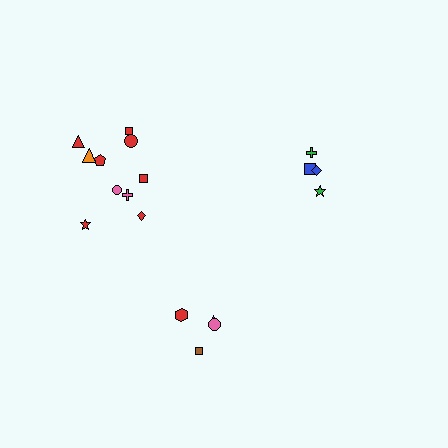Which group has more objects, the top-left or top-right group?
The top-left group.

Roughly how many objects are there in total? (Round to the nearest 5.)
Roughly 20 objects in total.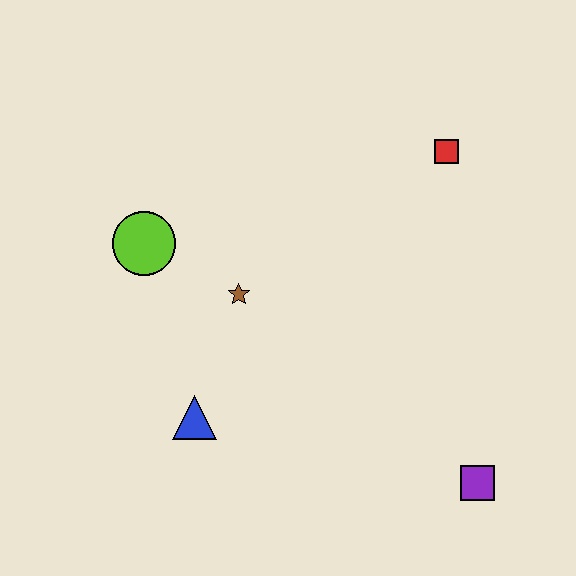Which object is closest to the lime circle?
The brown star is closest to the lime circle.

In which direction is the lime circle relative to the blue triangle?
The lime circle is above the blue triangle.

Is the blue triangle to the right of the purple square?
No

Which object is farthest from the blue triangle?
The red square is farthest from the blue triangle.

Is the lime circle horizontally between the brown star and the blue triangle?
No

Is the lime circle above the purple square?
Yes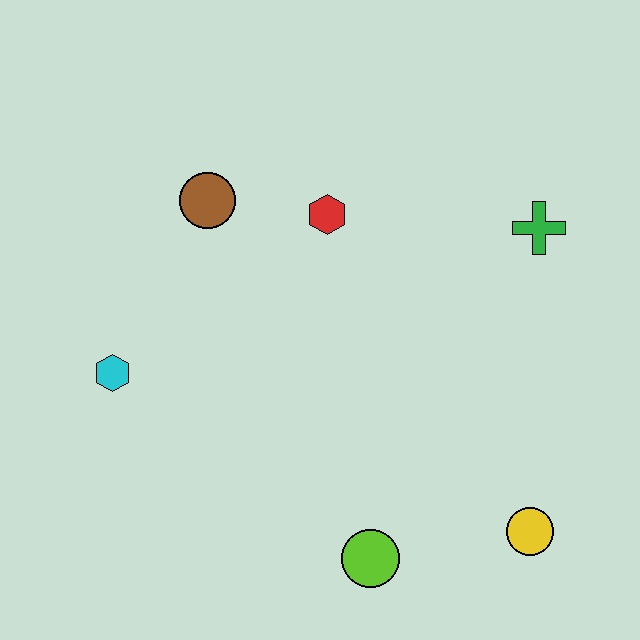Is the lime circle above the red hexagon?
No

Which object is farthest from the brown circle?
The yellow circle is farthest from the brown circle.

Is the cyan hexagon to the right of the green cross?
No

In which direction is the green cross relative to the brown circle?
The green cross is to the right of the brown circle.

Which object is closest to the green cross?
The red hexagon is closest to the green cross.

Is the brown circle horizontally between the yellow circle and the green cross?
No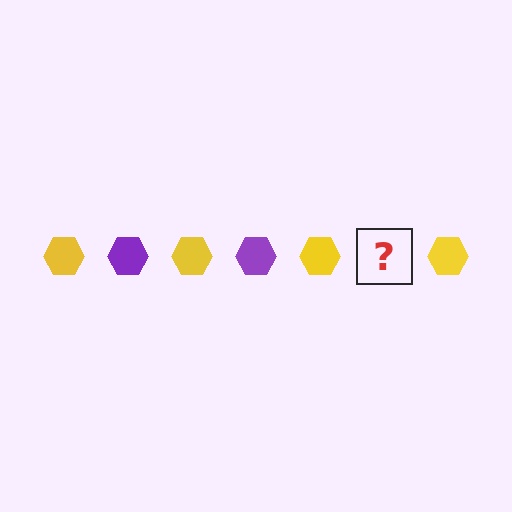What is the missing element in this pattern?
The missing element is a purple hexagon.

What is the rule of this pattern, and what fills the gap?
The rule is that the pattern cycles through yellow, purple hexagons. The gap should be filled with a purple hexagon.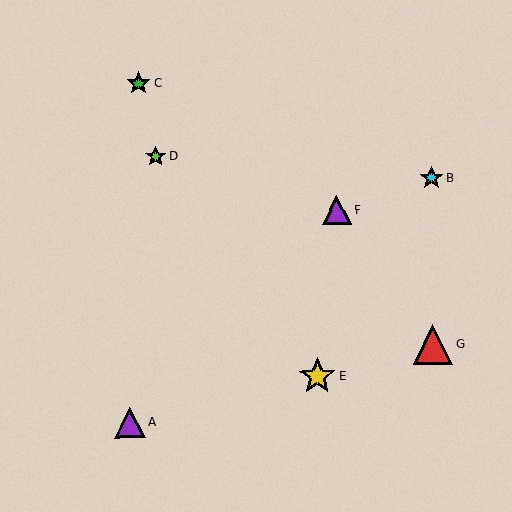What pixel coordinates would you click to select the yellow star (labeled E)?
Click at (317, 377) to select the yellow star E.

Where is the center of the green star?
The center of the green star is at (139, 84).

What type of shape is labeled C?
Shape C is a green star.